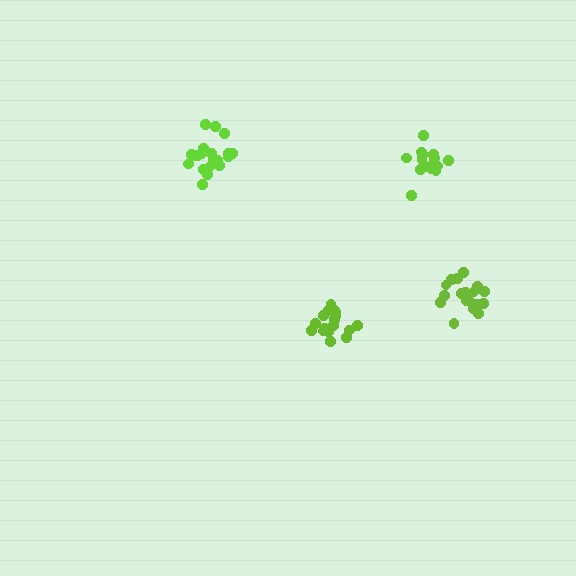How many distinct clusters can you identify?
There are 4 distinct clusters.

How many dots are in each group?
Group 1: 17 dots, Group 2: 21 dots, Group 3: 20 dots, Group 4: 15 dots (73 total).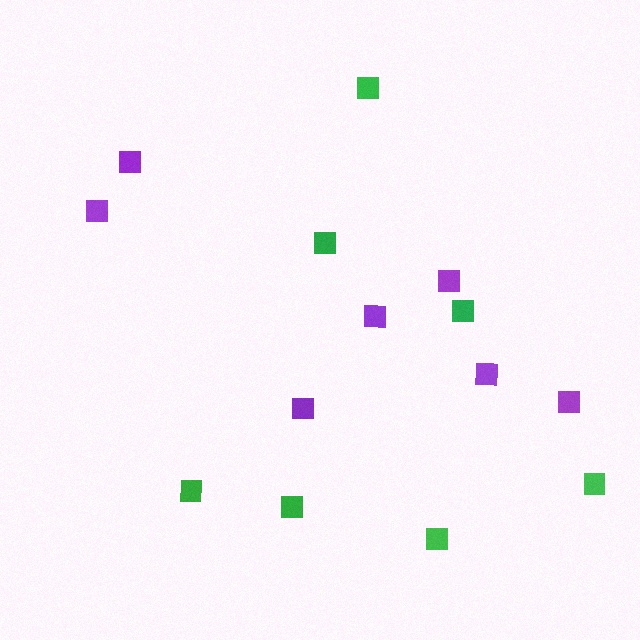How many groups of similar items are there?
There are 2 groups: one group of green squares (7) and one group of purple squares (7).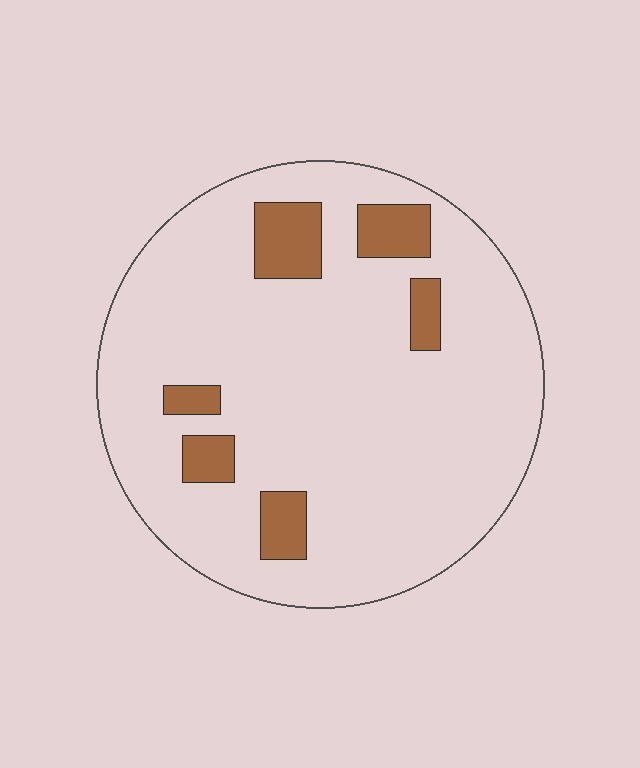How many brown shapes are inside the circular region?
6.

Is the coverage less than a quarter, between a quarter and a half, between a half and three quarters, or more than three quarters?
Less than a quarter.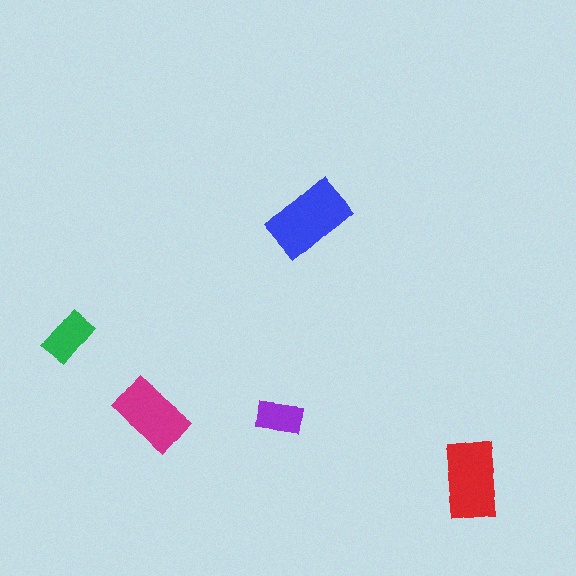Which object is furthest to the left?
The green rectangle is leftmost.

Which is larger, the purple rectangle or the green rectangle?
The green one.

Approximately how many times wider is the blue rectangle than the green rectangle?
About 1.5 times wider.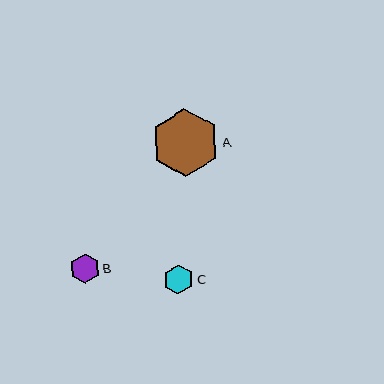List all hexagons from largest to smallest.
From largest to smallest: A, C, B.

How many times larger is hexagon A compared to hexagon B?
Hexagon A is approximately 2.3 times the size of hexagon B.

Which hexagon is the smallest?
Hexagon B is the smallest with a size of approximately 29 pixels.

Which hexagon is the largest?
Hexagon A is the largest with a size of approximately 68 pixels.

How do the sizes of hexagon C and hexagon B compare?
Hexagon C and hexagon B are approximately the same size.